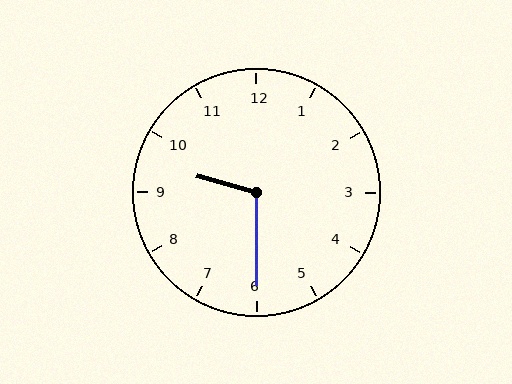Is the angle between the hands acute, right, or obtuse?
It is obtuse.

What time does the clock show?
9:30.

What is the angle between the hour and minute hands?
Approximately 105 degrees.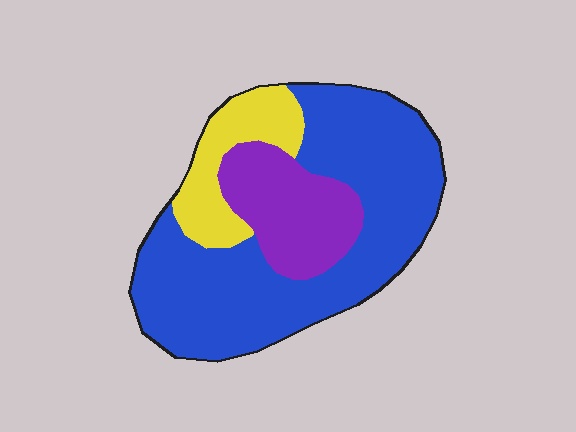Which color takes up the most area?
Blue, at roughly 65%.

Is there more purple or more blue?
Blue.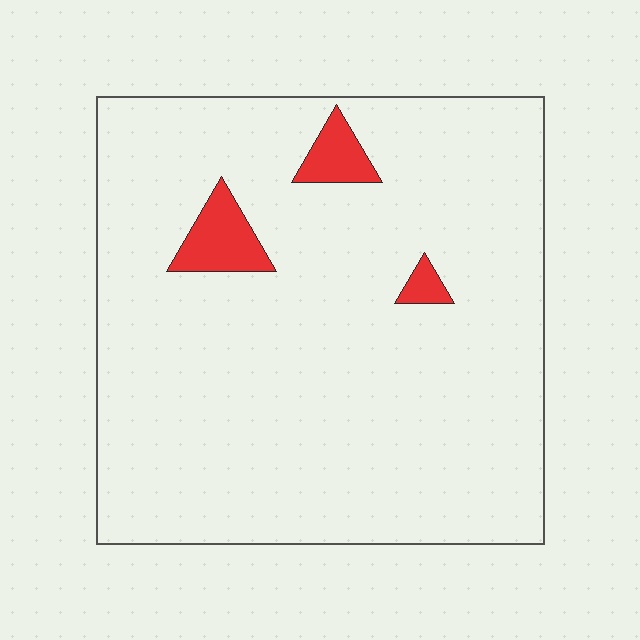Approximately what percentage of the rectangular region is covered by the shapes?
Approximately 5%.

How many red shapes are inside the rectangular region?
3.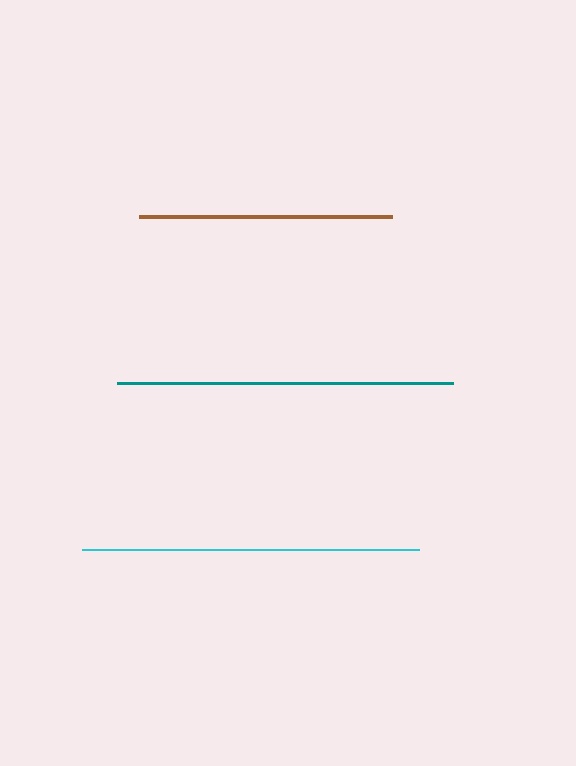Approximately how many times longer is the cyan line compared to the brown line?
The cyan line is approximately 1.3 times the length of the brown line.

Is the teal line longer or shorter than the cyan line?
The cyan line is longer than the teal line.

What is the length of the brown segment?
The brown segment is approximately 253 pixels long.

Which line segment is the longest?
The cyan line is the longest at approximately 337 pixels.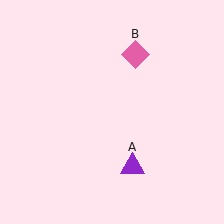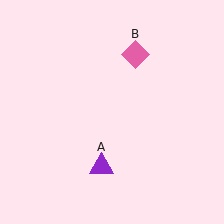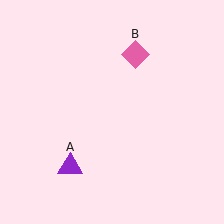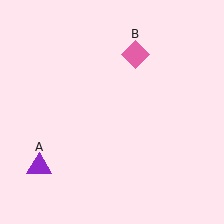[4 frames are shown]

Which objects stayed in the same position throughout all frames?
Pink diamond (object B) remained stationary.